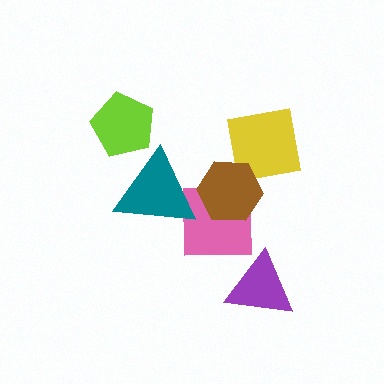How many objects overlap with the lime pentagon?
0 objects overlap with the lime pentagon.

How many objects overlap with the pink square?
2 objects overlap with the pink square.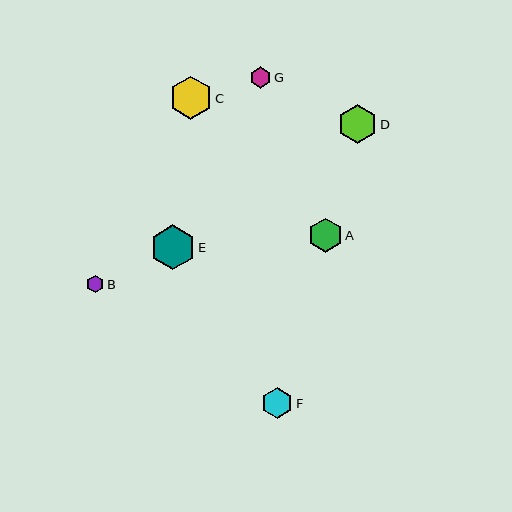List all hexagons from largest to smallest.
From largest to smallest: E, C, D, A, F, G, B.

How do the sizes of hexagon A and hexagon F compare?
Hexagon A and hexagon F are approximately the same size.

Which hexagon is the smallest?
Hexagon B is the smallest with a size of approximately 17 pixels.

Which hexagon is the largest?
Hexagon E is the largest with a size of approximately 45 pixels.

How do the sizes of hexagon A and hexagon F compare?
Hexagon A and hexagon F are approximately the same size.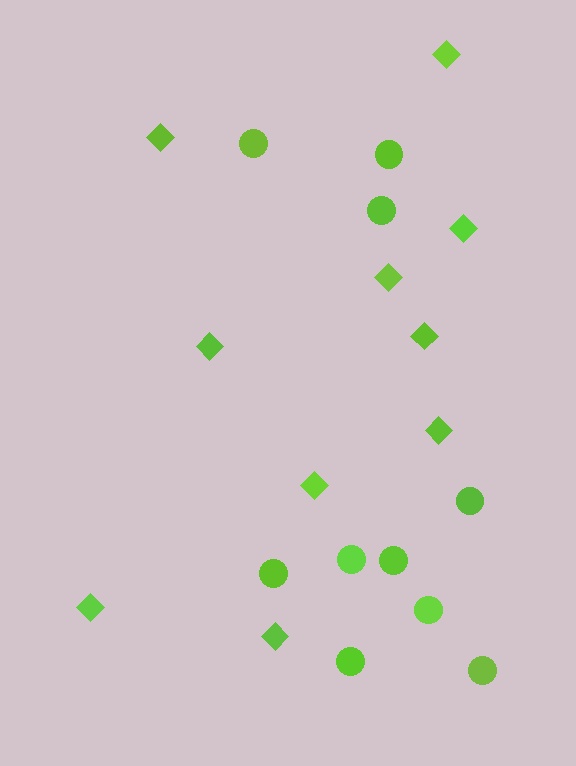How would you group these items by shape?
There are 2 groups: one group of diamonds (10) and one group of circles (10).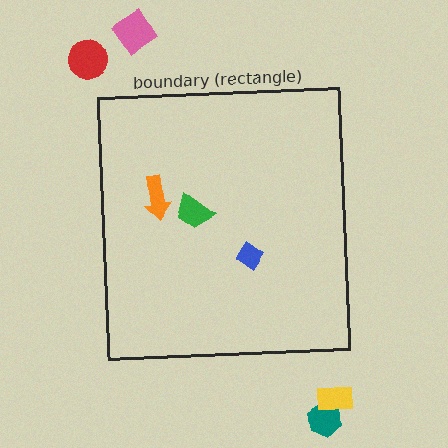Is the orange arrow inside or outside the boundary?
Inside.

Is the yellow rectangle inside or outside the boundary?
Outside.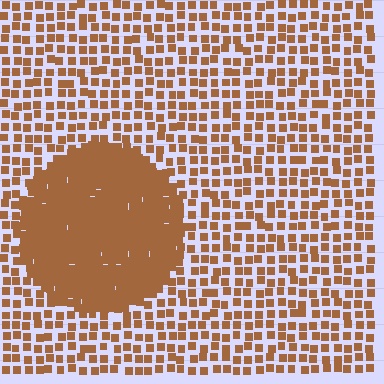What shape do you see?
I see a circle.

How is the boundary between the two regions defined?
The boundary is defined by a change in element density (approximately 2.7x ratio). All elements are the same color, size, and shape.